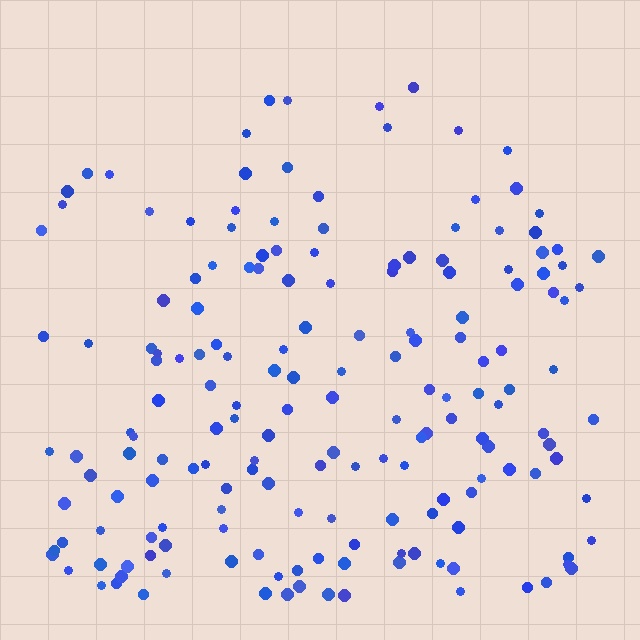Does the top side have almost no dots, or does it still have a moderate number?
Still a moderate number, just noticeably fewer than the bottom.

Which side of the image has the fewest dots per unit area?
The top.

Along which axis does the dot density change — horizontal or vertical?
Vertical.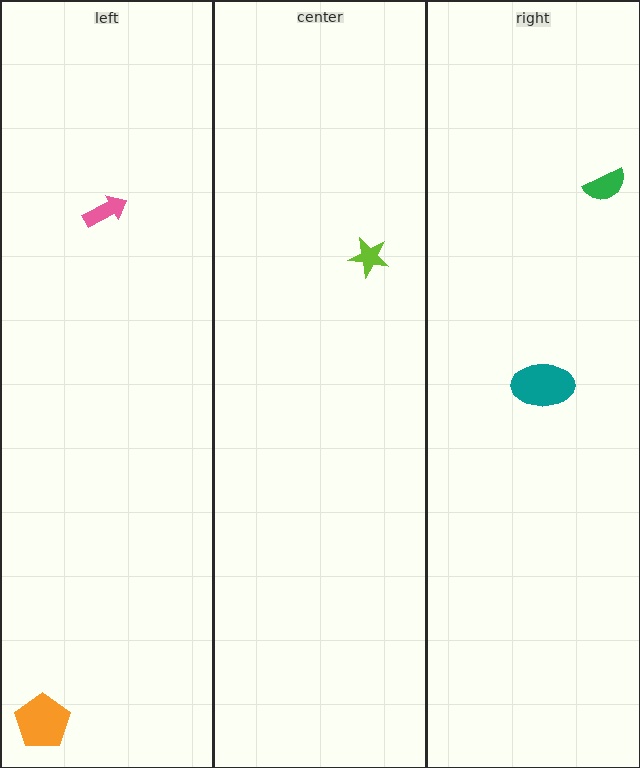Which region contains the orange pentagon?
The left region.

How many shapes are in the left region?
2.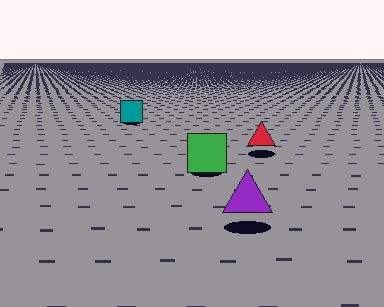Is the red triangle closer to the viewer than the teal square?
Yes. The red triangle is closer — you can tell from the texture gradient: the ground texture is coarser near it.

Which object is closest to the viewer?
The purple triangle is closest. The texture marks near it are larger and more spread out.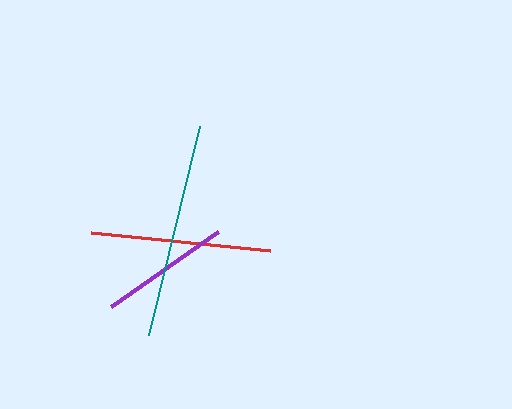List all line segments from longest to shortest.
From longest to shortest: teal, red, purple.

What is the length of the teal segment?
The teal segment is approximately 214 pixels long.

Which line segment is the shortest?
The purple line is the shortest at approximately 130 pixels.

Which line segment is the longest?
The teal line is the longest at approximately 214 pixels.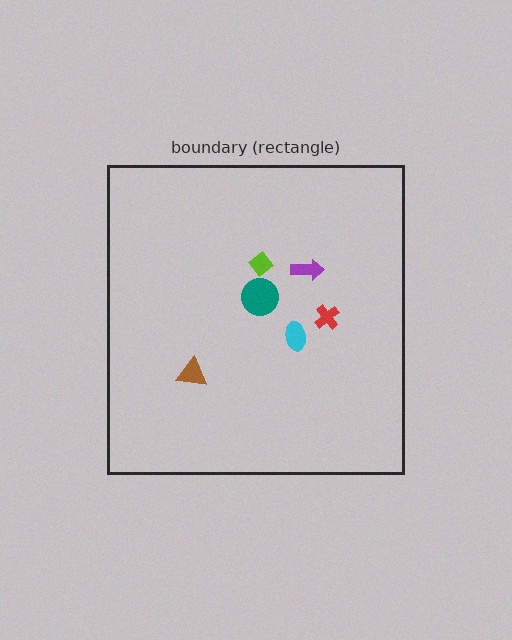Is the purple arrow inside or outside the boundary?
Inside.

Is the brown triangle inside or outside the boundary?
Inside.